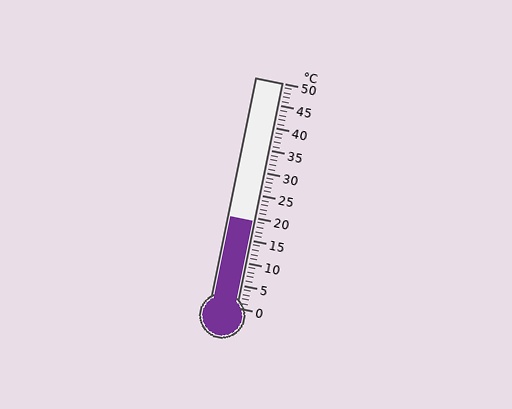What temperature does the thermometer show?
The thermometer shows approximately 19°C.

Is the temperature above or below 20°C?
The temperature is below 20°C.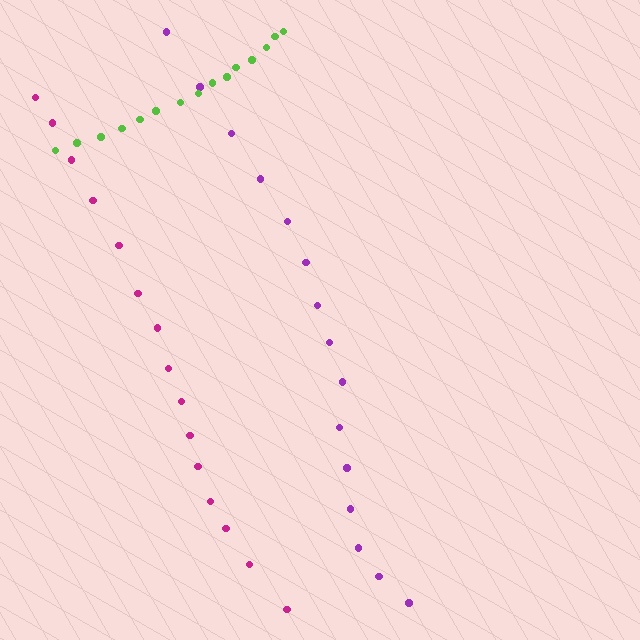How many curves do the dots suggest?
There are 3 distinct paths.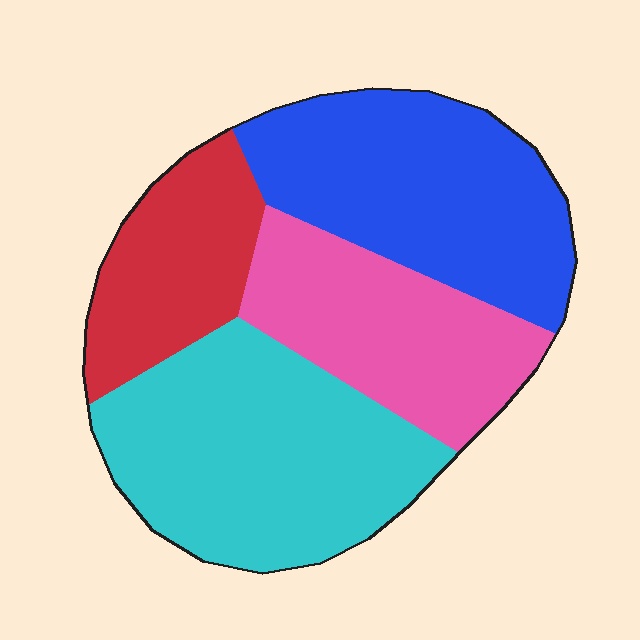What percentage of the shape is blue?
Blue takes up between a sixth and a third of the shape.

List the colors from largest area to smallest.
From largest to smallest: cyan, blue, pink, red.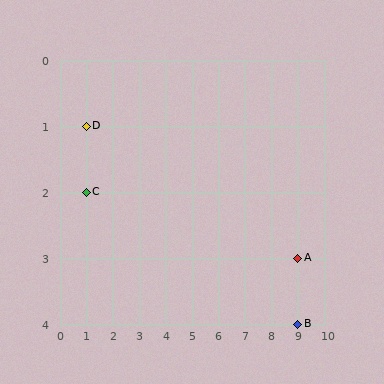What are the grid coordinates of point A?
Point A is at grid coordinates (9, 3).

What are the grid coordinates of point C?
Point C is at grid coordinates (1, 2).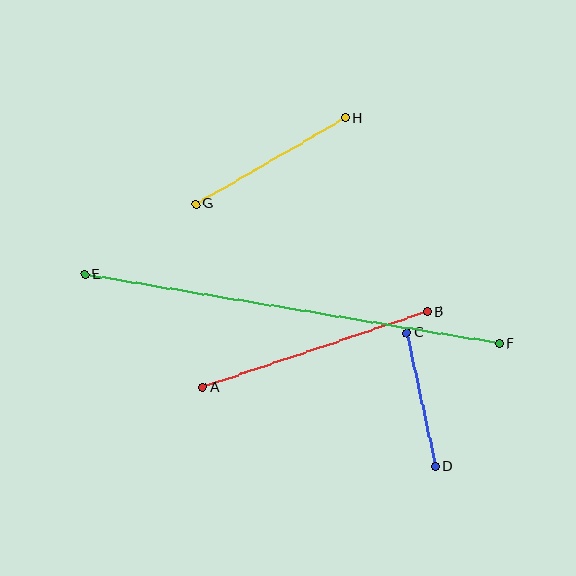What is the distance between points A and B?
The distance is approximately 237 pixels.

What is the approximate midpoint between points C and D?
The midpoint is at approximately (421, 400) pixels.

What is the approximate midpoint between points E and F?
The midpoint is at approximately (292, 309) pixels.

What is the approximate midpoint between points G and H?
The midpoint is at approximately (271, 161) pixels.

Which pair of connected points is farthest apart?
Points E and F are farthest apart.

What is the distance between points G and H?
The distance is approximately 172 pixels.